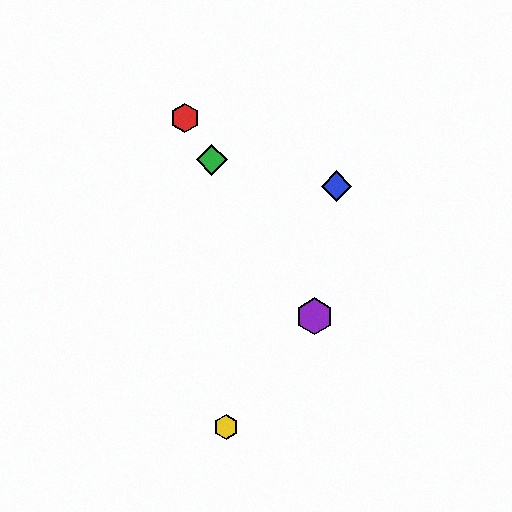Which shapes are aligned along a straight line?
The red hexagon, the green diamond, the purple hexagon are aligned along a straight line.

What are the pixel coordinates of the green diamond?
The green diamond is at (212, 160).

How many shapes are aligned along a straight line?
3 shapes (the red hexagon, the green diamond, the purple hexagon) are aligned along a straight line.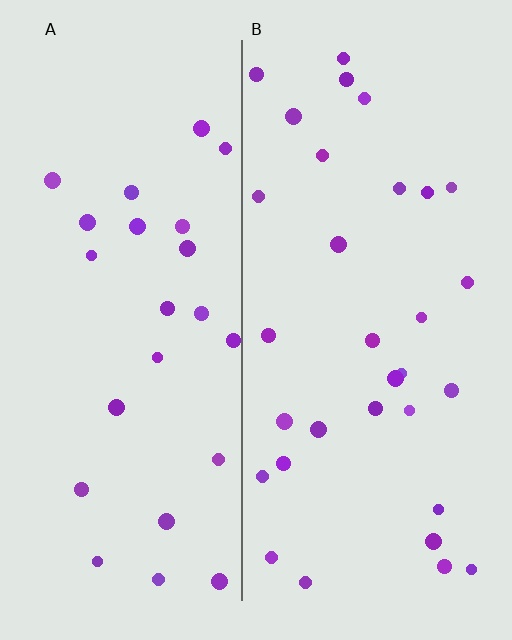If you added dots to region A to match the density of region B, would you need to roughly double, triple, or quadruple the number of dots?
Approximately double.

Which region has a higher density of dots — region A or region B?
B (the right).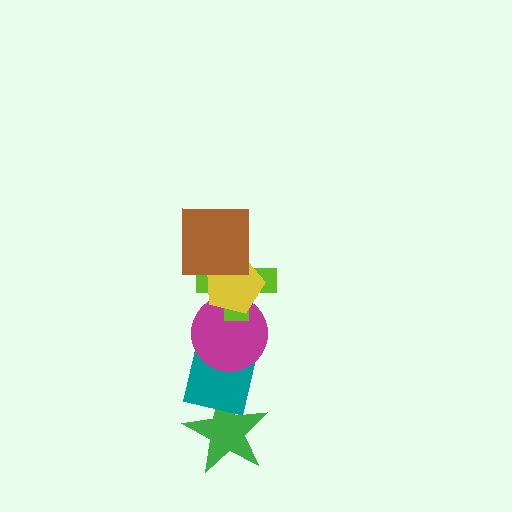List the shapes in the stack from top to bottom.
From top to bottom: the brown square, the yellow pentagon, the lime cross, the magenta circle, the teal square, the green star.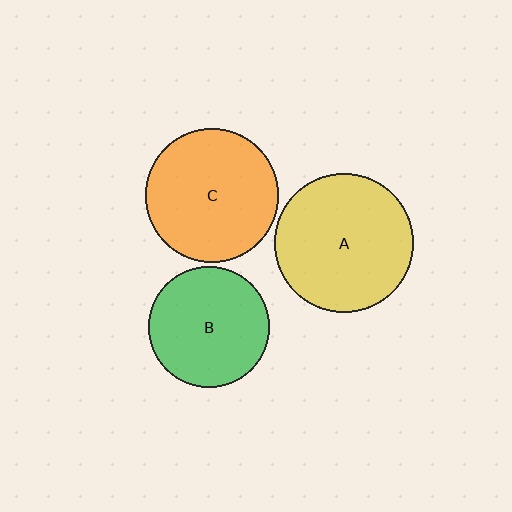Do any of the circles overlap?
No, none of the circles overlap.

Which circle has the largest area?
Circle A (yellow).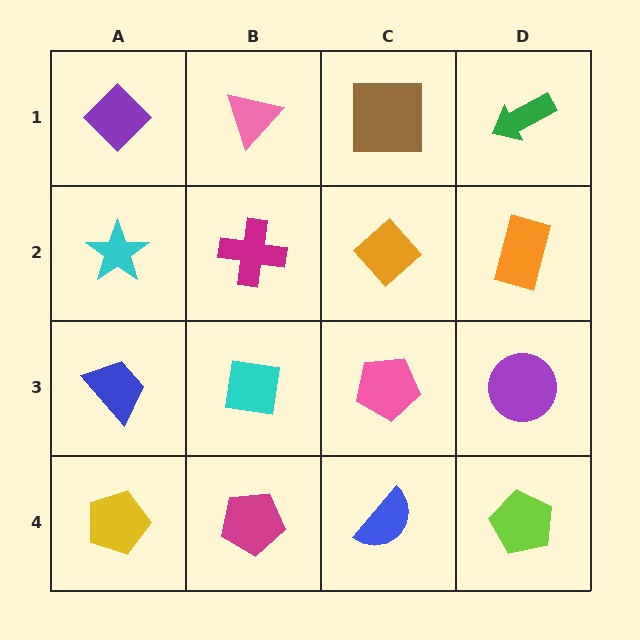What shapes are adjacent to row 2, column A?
A purple diamond (row 1, column A), a blue trapezoid (row 3, column A), a magenta cross (row 2, column B).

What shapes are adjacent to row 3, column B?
A magenta cross (row 2, column B), a magenta pentagon (row 4, column B), a blue trapezoid (row 3, column A), a pink pentagon (row 3, column C).